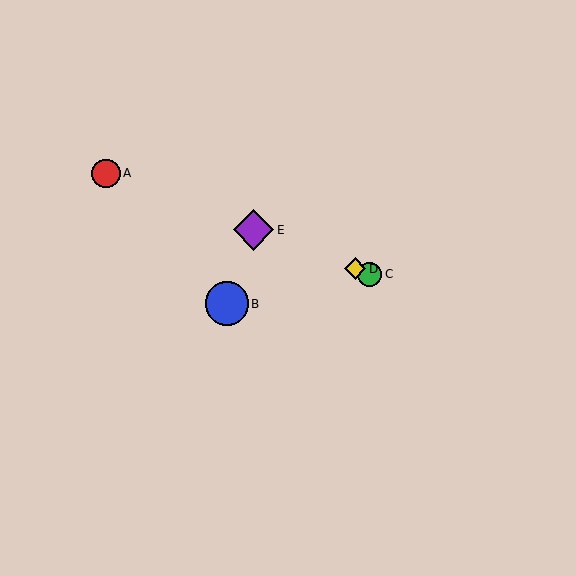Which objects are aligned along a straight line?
Objects A, C, D, E are aligned along a straight line.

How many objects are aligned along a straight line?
4 objects (A, C, D, E) are aligned along a straight line.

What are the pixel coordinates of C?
Object C is at (370, 274).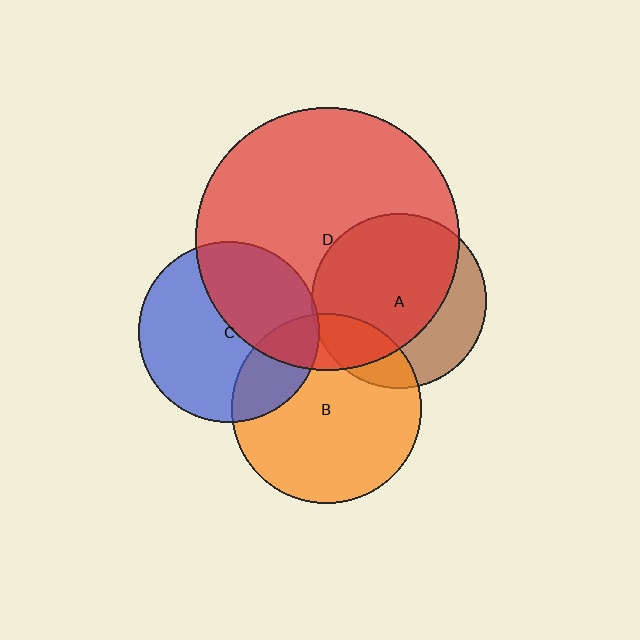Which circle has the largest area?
Circle D (red).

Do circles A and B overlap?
Yes.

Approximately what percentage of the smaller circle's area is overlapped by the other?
Approximately 20%.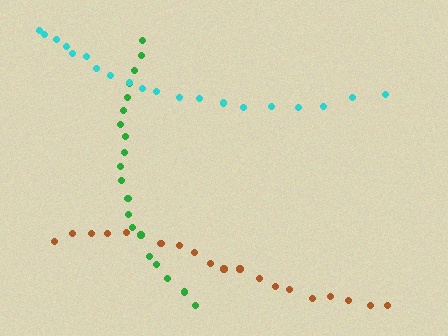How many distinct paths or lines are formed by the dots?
There are 3 distinct paths.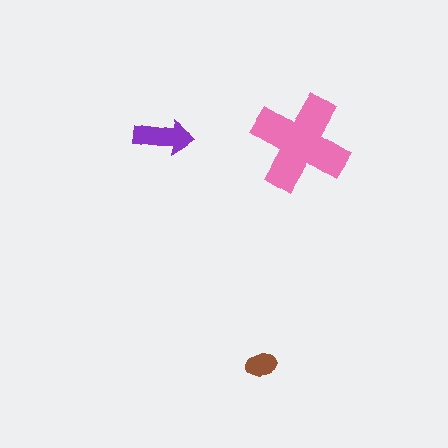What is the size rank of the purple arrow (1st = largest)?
2nd.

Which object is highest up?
The purple arrow is topmost.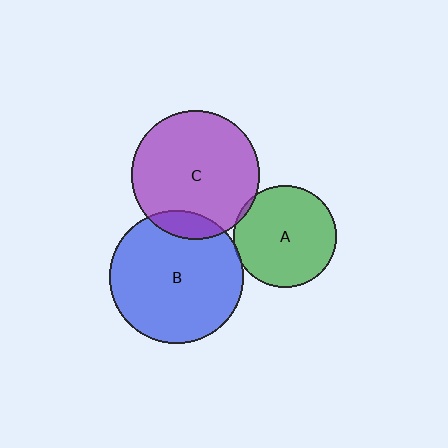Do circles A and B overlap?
Yes.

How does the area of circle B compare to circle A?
Approximately 1.7 times.